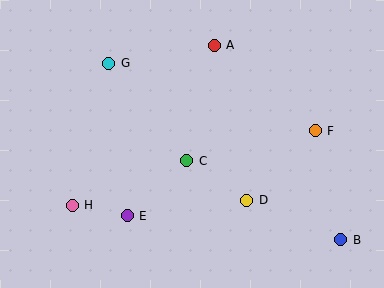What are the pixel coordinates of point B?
Point B is at (341, 240).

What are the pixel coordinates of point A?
Point A is at (214, 45).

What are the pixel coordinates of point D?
Point D is at (247, 200).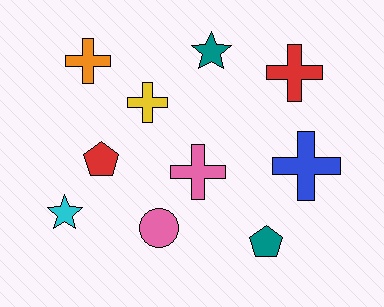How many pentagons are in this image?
There are 2 pentagons.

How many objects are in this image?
There are 10 objects.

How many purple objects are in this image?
There are no purple objects.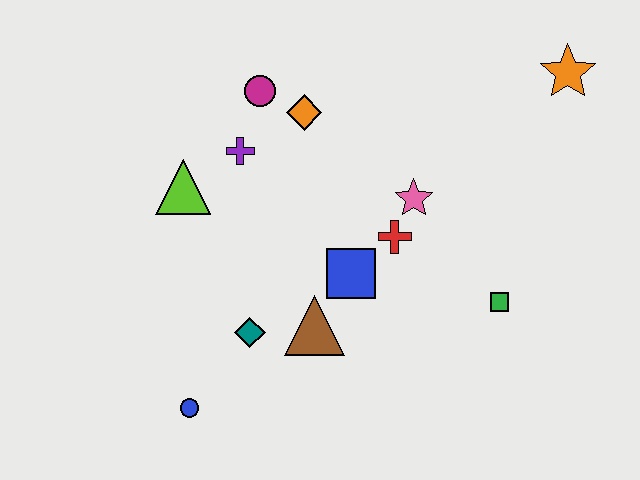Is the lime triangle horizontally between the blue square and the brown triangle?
No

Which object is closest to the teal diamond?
The brown triangle is closest to the teal diamond.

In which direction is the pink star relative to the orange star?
The pink star is to the left of the orange star.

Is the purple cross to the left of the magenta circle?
Yes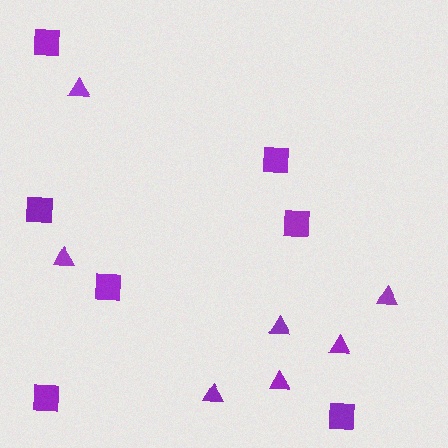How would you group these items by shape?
There are 2 groups: one group of triangles (7) and one group of squares (7).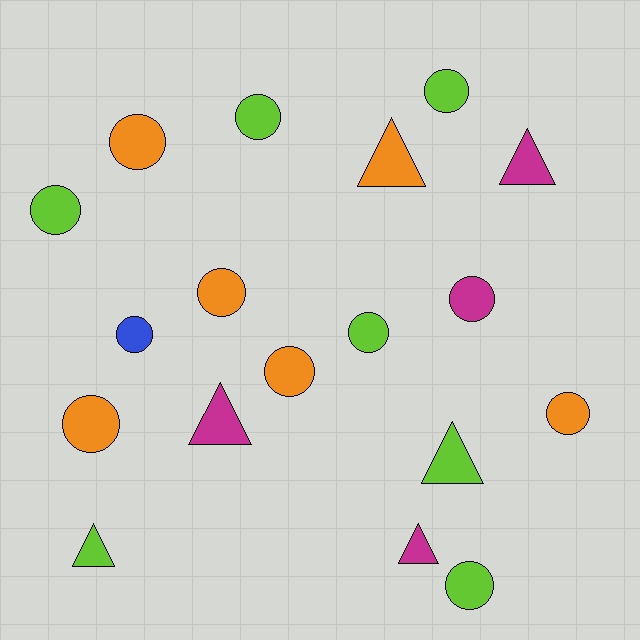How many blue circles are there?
There is 1 blue circle.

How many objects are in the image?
There are 18 objects.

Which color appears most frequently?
Lime, with 7 objects.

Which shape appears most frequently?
Circle, with 12 objects.